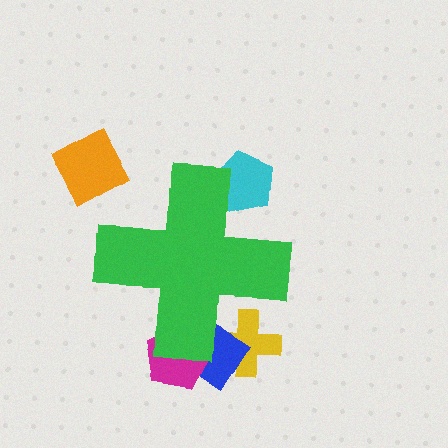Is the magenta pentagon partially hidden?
Yes, the magenta pentagon is partially hidden behind the green cross.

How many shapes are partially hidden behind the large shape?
4 shapes are partially hidden.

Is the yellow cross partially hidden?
Yes, the yellow cross is partially hidden behind the green cross.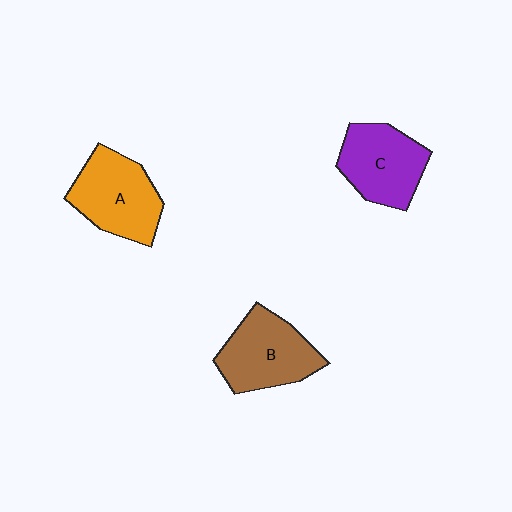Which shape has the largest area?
Shape A (orange).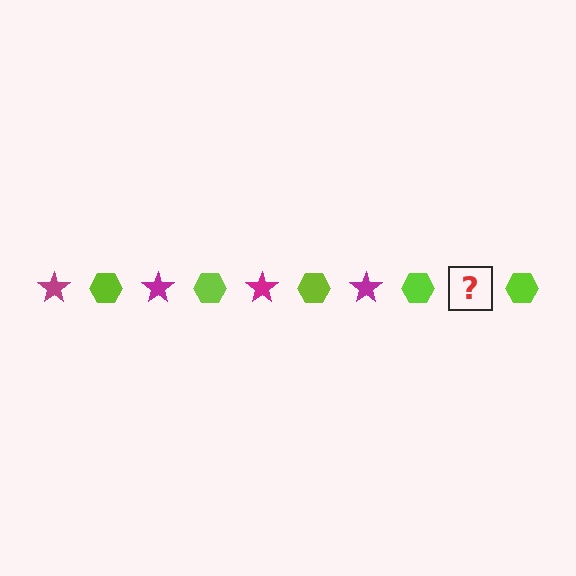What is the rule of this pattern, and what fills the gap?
The rule is that the pattern alternates between magenta star and lime hexagon. The gap should be filled with a magenta star.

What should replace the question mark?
The question mark should be replaced with a magenta star.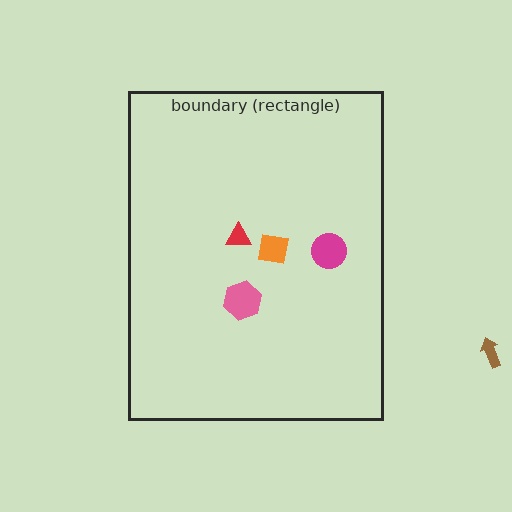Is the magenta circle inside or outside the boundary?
Inside.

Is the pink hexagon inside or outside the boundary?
Inside.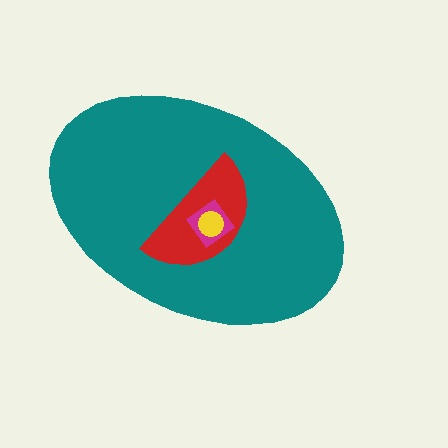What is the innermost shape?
The yellow circle.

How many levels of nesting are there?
4.